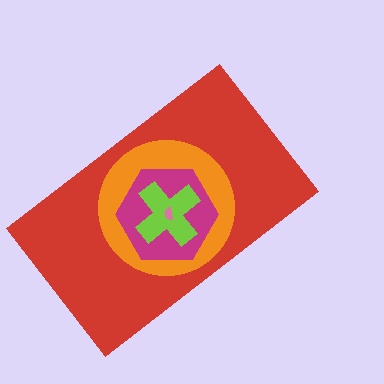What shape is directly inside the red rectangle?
The orange circle.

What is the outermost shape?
The red rectangle.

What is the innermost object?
The pink semicircle.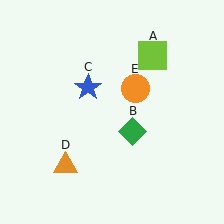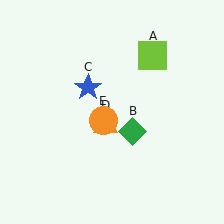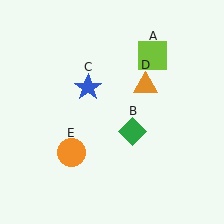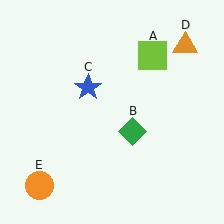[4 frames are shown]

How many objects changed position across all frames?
2 objects changed position: orange triangle (object D), orange circle (object E).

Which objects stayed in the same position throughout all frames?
Lime square (object A) and green diamond (object B) and blue star (object C) remained stationary.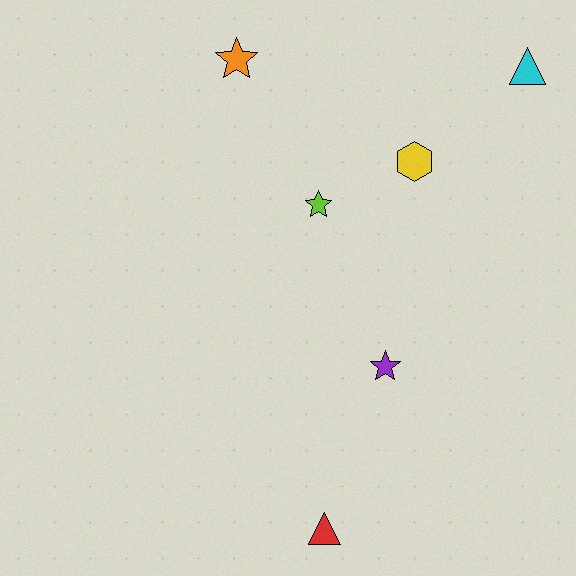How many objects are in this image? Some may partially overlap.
There are 6 objects.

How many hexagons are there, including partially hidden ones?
There is 1 hexagon.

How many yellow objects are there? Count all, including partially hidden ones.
There is 1 yellow object.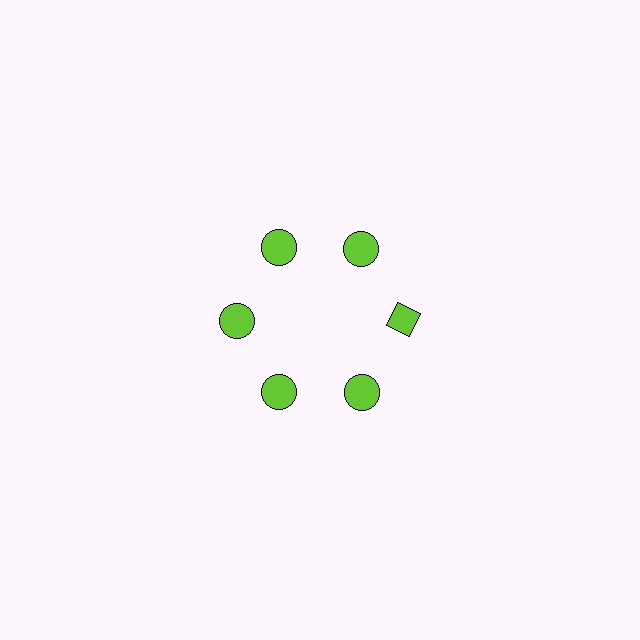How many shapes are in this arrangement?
There are 6 shapes arranged in a ring pattern.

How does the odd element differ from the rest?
It has a different shape: diamond instead of circle.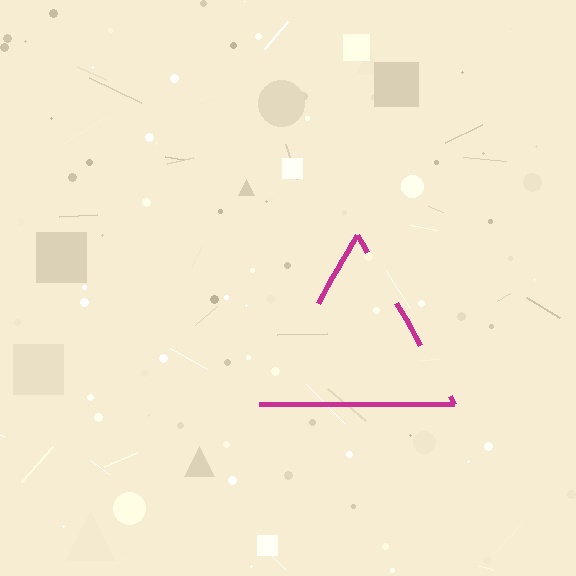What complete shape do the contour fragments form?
The contour fragments form a triangle.